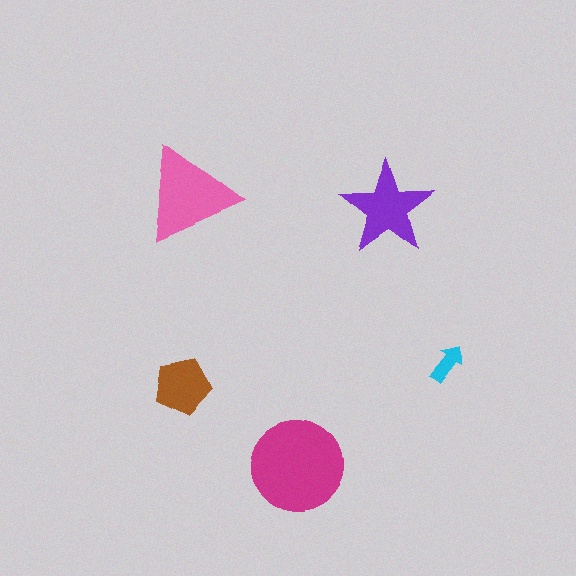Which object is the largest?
The magenta circle.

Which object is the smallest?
The cyan arrow.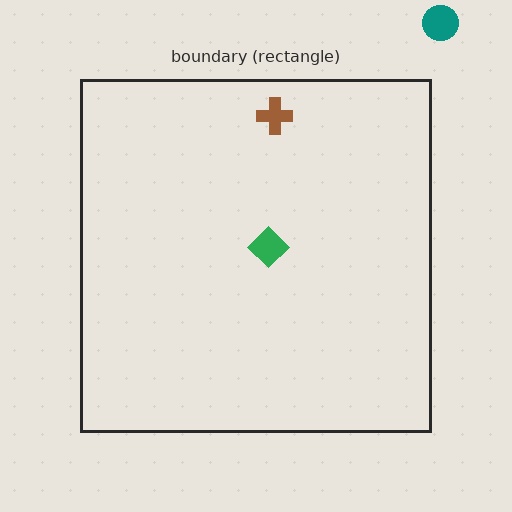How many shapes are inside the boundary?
2 inside, 1 outside.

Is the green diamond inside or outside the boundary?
Inside.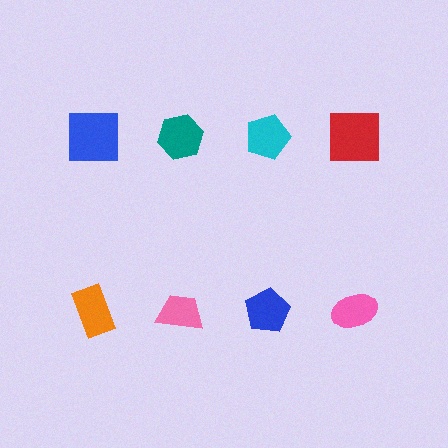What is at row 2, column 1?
An orange rectangle.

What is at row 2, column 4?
A pink ellipse.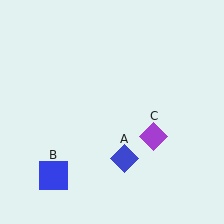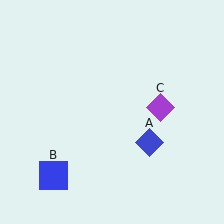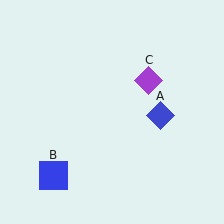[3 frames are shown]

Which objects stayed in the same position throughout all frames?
Blue square (object B) remained stationary.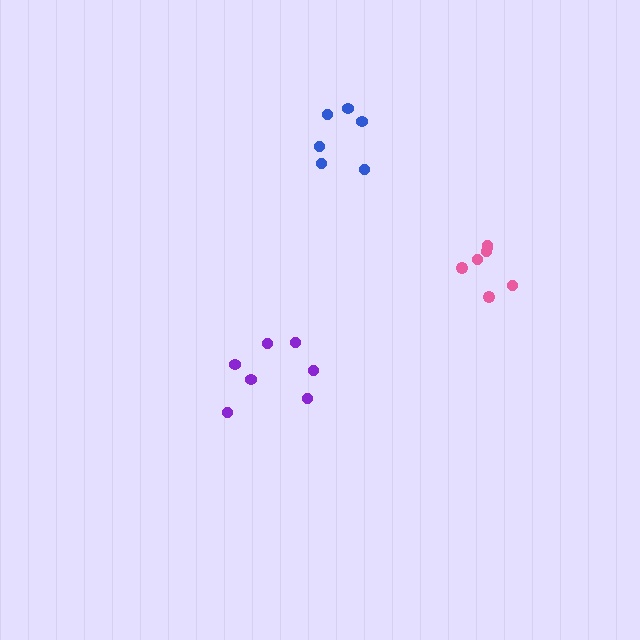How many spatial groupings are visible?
There are 3 spatial groupings.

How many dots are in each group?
Group 1: 7 dots, Group 2: 7 dots, Group 3: 6 dots (20 total).